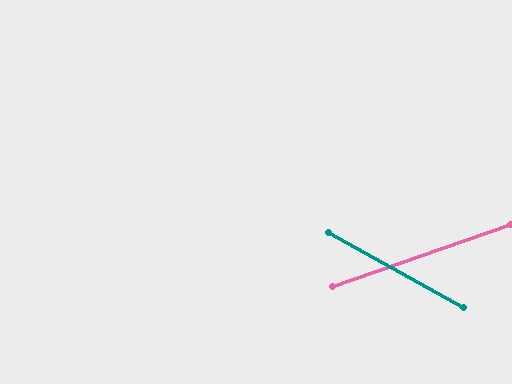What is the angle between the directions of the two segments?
Approximately 48 degrees.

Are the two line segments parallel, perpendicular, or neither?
Neither parallel nor perpendicular — they differ by about 48°.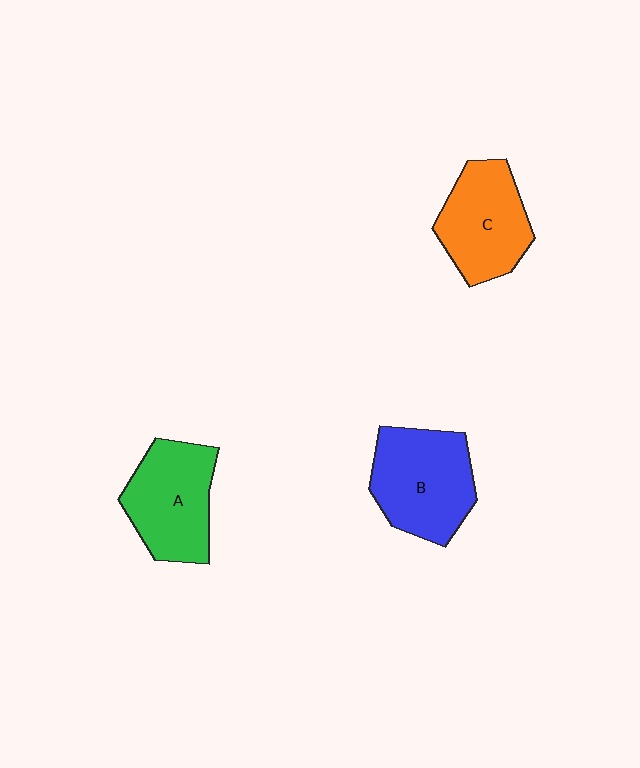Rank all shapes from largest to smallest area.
From largest to smallest: B (blue), A (green), C (orange).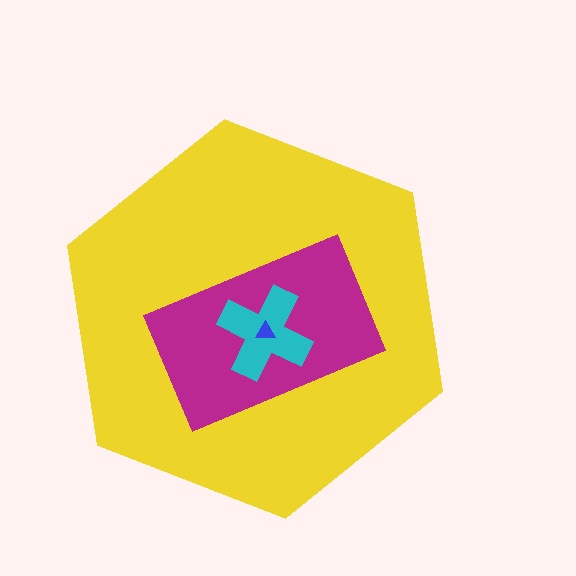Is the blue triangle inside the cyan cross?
Yes.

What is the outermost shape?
The yellow hexagon.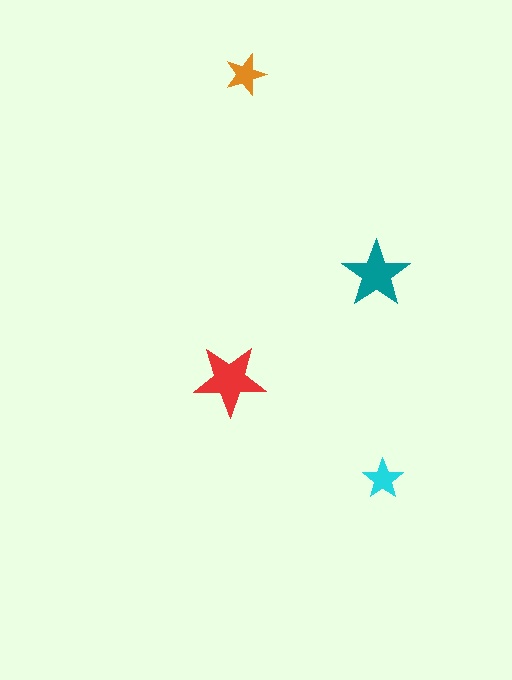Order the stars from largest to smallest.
the red one, the teal one, the orange one, the cyan one.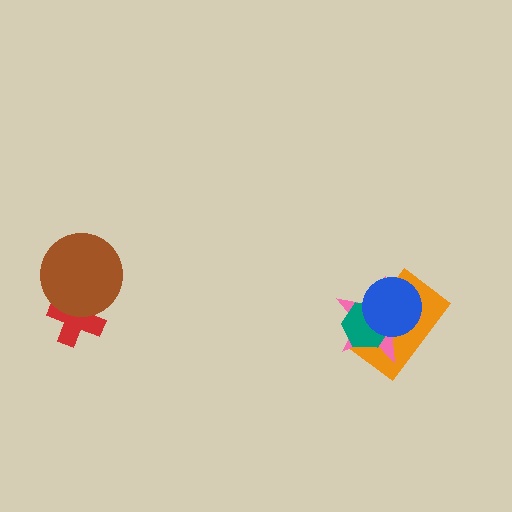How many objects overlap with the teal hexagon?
3 objects overlap with the teal hexagon.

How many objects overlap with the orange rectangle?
3 objects overlap with the orange rectangle.